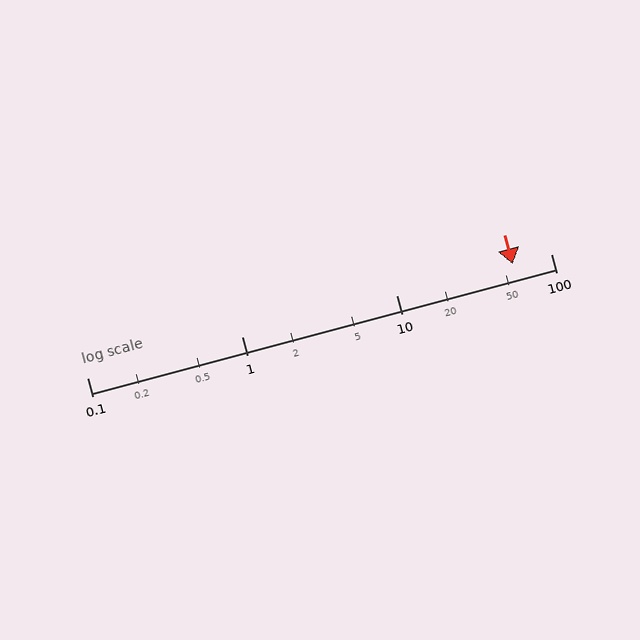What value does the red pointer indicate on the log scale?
The pointer indicates approximately 57.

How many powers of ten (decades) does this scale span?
The scale spans 3 decades, from 0.1 to 100.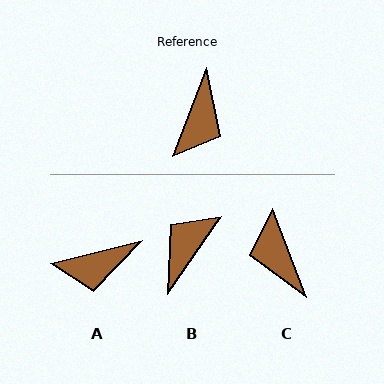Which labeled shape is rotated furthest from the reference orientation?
B, about 166 degrees away.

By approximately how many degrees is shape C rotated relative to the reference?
Approximately 138 degrees clockwise.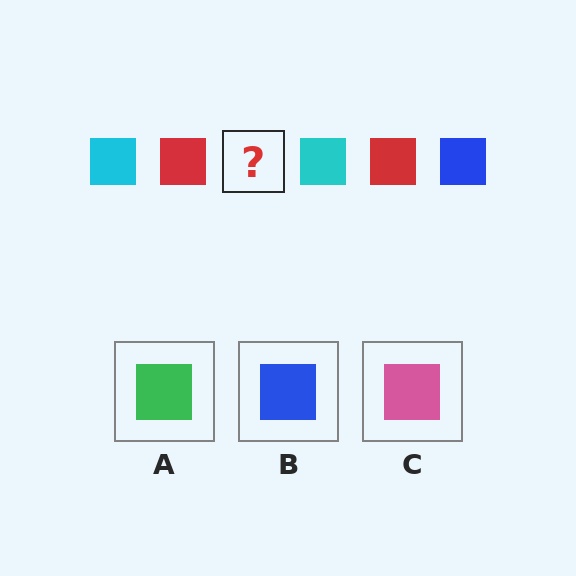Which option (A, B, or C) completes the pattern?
B.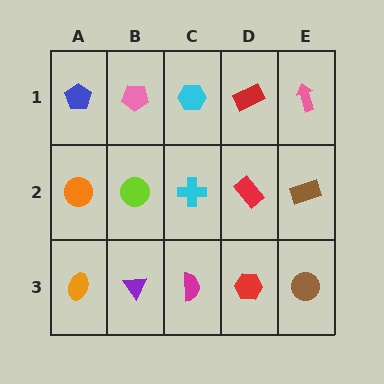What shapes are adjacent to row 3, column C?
A cyan cross (row 2, column C), a purple triangle (row 3, column B), a red hexagon (row 3, column D).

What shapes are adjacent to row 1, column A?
An orange circle (row 2, column A), a pink pentagon (row 1, column B).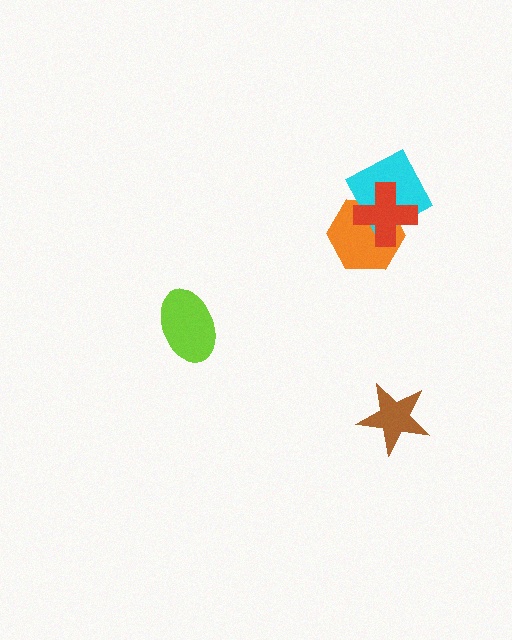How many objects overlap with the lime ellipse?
0 objects overlap with the lime ellipse.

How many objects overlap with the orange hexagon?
2 objects overlap with the orange hexagon.